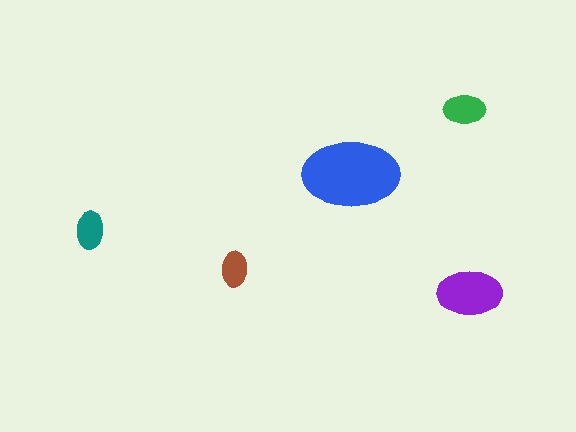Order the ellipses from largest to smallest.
the blue one, the purple one, the green one, the teal one, the brown one.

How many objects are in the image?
There are 5 objects in the image.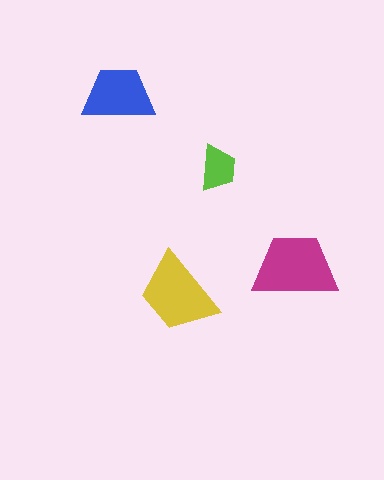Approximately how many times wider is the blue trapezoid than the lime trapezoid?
About 1.5 times wider.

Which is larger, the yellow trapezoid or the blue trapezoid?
The yellow one.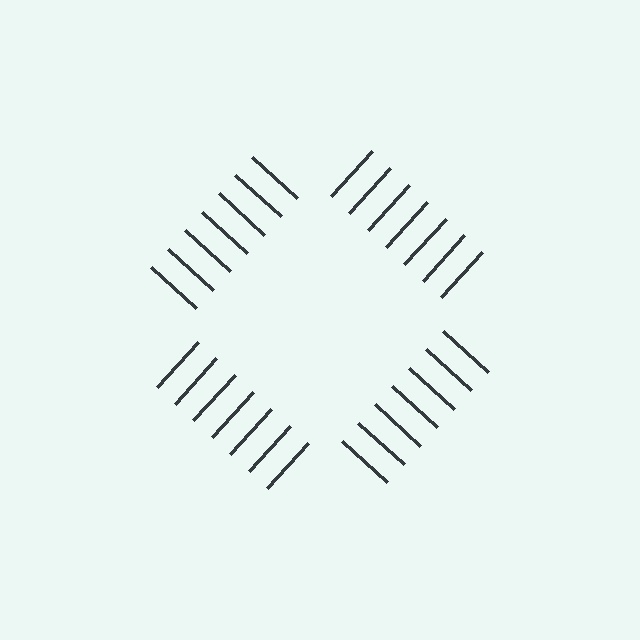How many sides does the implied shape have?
4 sides — the line-ends trace a square.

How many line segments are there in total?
28 — 7 along each of the 4 edges.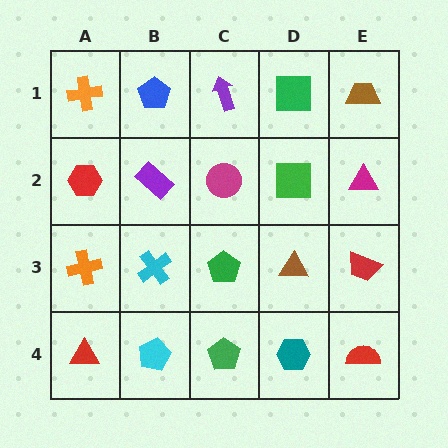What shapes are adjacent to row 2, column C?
A purple arrow (row 1, column C), a green pentagon (row 3, column C), a purple rectangle (row 2, column B), a green square (row 2, column D).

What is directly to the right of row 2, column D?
A magenta triangle.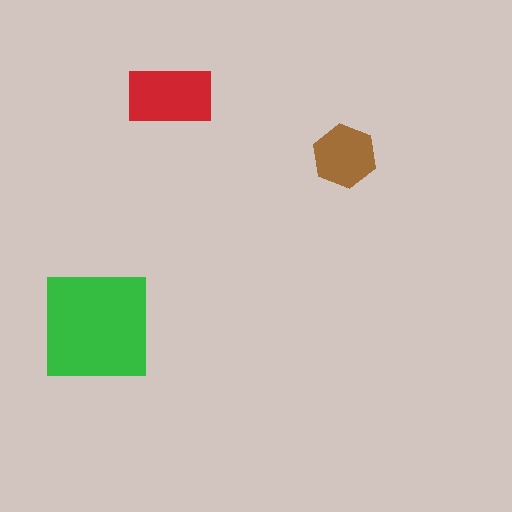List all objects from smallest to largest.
The brown hexagon, the red rectangle, the green square.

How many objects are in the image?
There are 3 objects in the image.